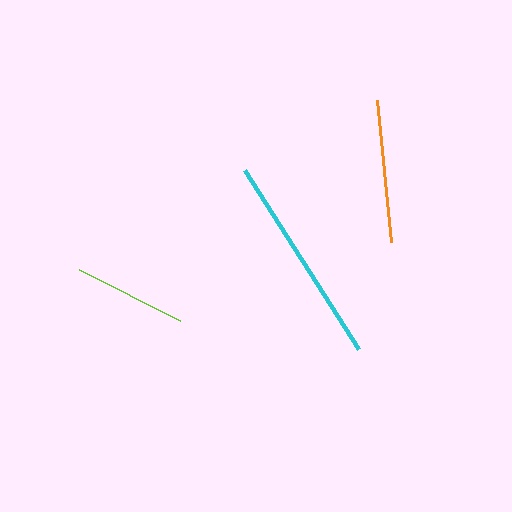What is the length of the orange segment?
The orange segment is approximately 143 pixels long.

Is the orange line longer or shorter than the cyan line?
The cyan line is longer than the orange line.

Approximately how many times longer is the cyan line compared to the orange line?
The cyan line is approximately 1.5 times the length of the orange line.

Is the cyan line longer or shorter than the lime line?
The cyan line is longer than the lime line.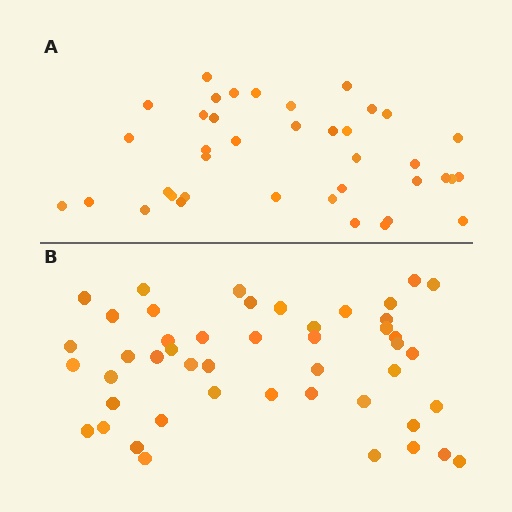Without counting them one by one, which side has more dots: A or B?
Region B (the bottom region) has more dots.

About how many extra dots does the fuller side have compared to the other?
Region B has roughly 8 or so more dots than region A.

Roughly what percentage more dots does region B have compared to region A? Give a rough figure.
About 20% more.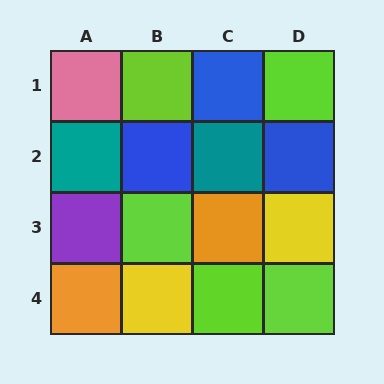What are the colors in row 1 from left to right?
Pink, lime, blue, lime.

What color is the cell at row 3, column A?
Purple.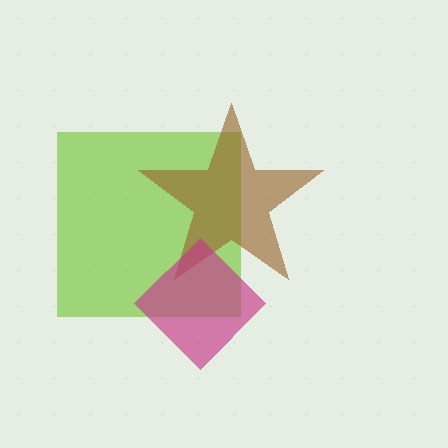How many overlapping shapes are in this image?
There are 3 overlapping shapes in the image.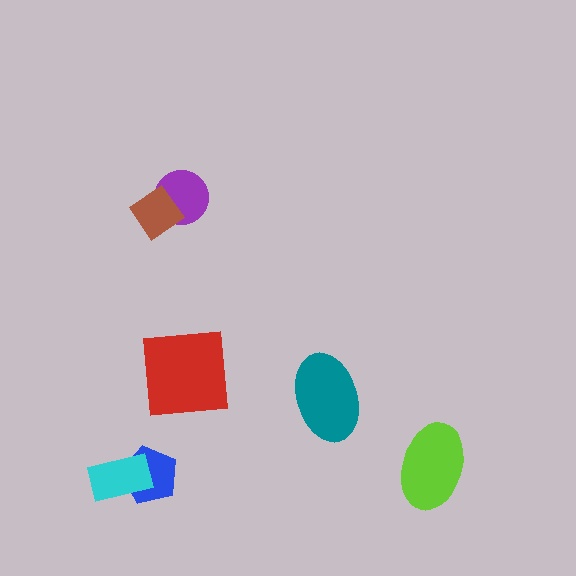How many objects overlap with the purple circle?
1 object overlaps with the purple circle.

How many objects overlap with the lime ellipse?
0 objects overlap with the lime ellipse.